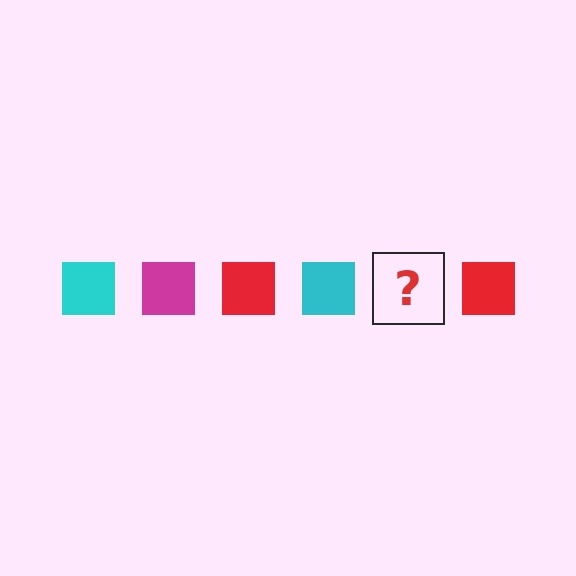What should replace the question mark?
The question mark should be replaced with a magenta square.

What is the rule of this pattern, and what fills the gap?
The rule is that the pattern cycles through cyan, magenta, red squares. The gap should be filled with a magenta square.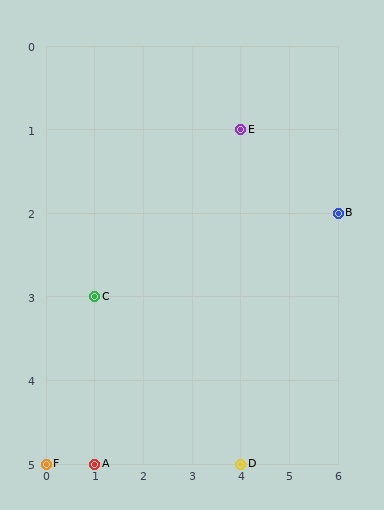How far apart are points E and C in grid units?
Points E and C are 3 columns and 2 rows apart (about 3.6 grid units diagonally).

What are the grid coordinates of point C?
Point C is at grid coordinates (1, 3).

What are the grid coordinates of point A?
Point A is at grid coordinates (1, 5).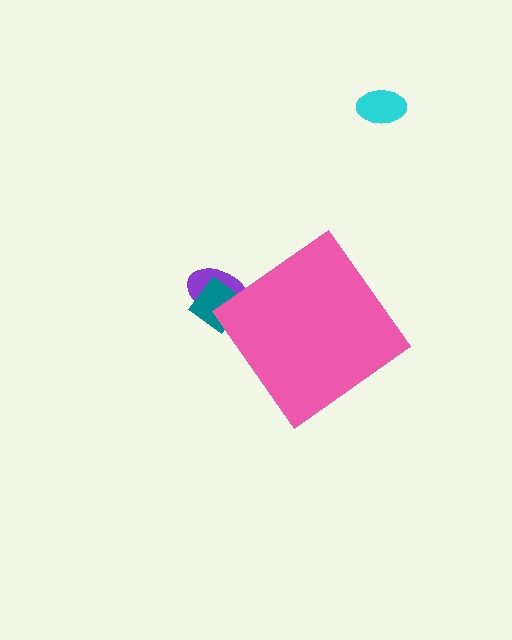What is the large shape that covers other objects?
A pink diamond.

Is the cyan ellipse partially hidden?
No, the cyan ellipse is fully visible.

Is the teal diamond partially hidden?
Yes, the teal diamond is partially hidden behind the pink diamond.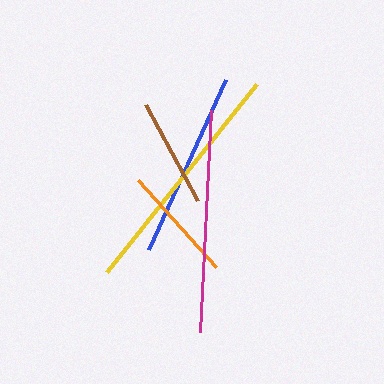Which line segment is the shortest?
The brown line is the shortest at approximately 109 pixels.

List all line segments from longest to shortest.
From longest to shortest: yellow, magenta, blue, orange, brown.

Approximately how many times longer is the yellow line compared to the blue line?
The yellow line is approximately 1.3 times the length of the blue line.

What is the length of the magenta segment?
The magenta segment is approximately 222 pixels long.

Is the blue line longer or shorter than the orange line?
The blue line is longer than the orange line.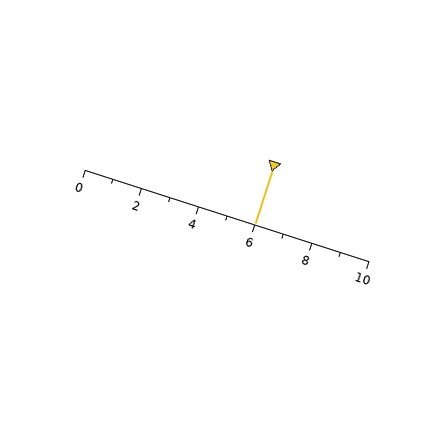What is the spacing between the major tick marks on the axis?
The major ticks are spaced 2 apart.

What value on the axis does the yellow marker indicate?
The marker indicates approximately 6.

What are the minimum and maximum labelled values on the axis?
The axis runs from 0 to 10.